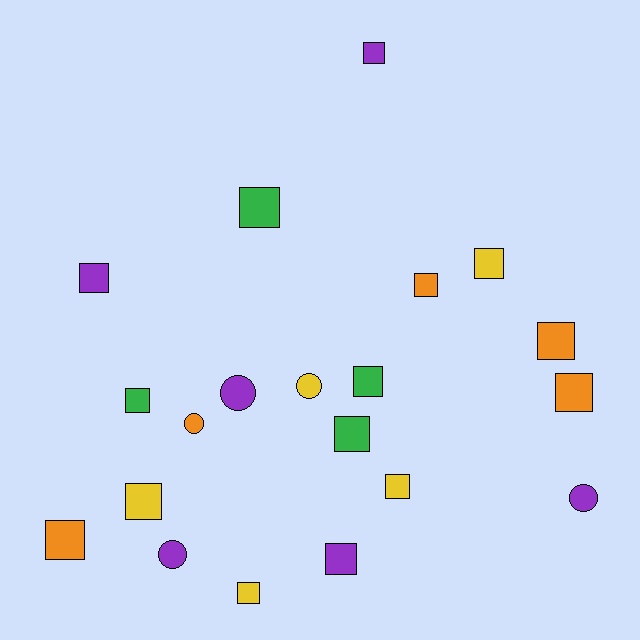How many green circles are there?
There are no green circles.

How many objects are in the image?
There are 20 objects.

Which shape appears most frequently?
Square, with 15 objects.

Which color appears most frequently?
Purple, with 6 objects.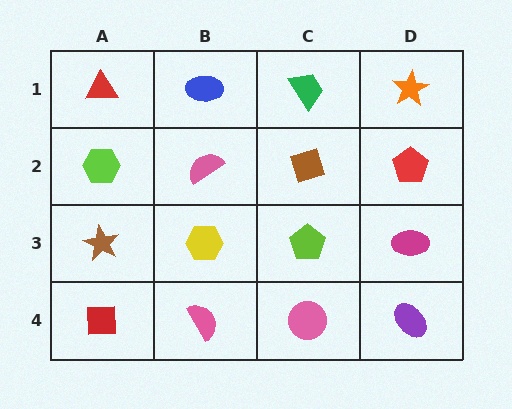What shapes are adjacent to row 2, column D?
An orange star (row 1, column D), a magenta ellipse (row 3, column D), a brown diamond (row 2, column C).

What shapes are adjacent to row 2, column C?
A green trapezoid (row 1, column C), a lime pentagon (row 3, column C), a pink semicircle (row 2, column B), a red pentagon (row 2, column D).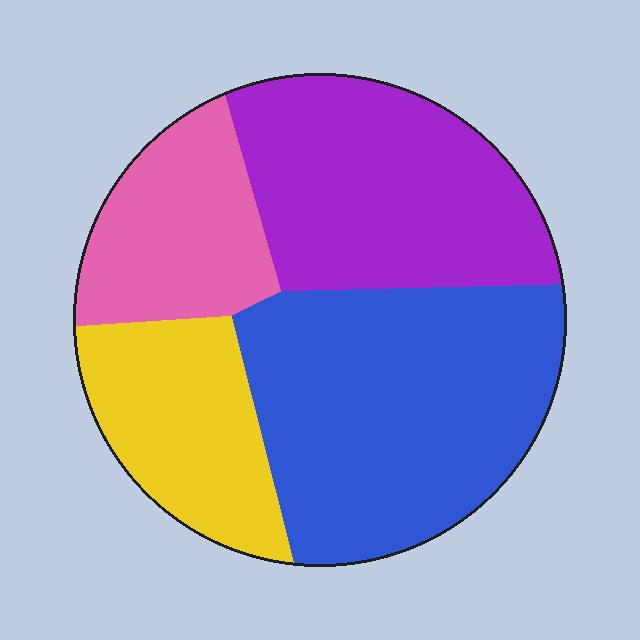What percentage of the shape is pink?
Pink covers around 15% of the shape.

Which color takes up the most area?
Blue, at roughly 35%.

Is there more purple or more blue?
Blue.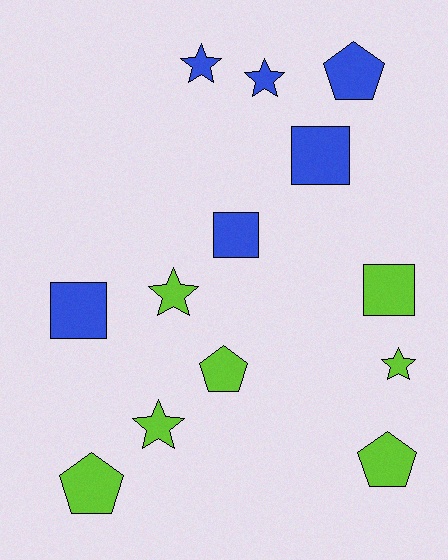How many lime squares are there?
There is 1 lime square.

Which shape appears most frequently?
Star, with 5 objects.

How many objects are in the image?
There are 13 objects.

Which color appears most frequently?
Lime, with 7 objects.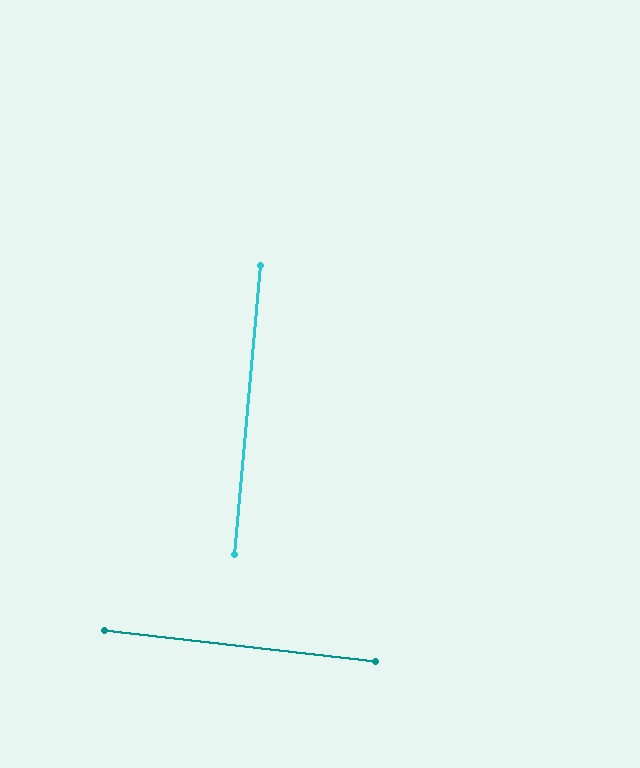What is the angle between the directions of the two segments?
Approximately 89 degrees.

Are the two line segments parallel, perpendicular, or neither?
Perpendicular — they meet at approximately 89°.